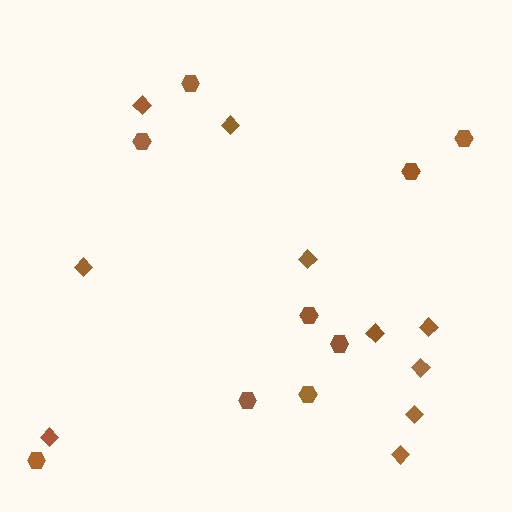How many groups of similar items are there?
There are 2 groups: one group of diamonds (10) and one group of hexagons (9).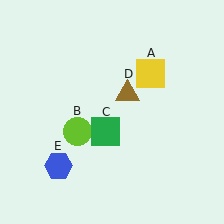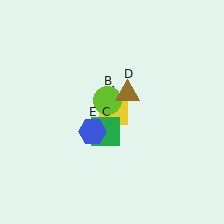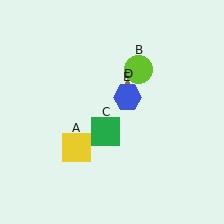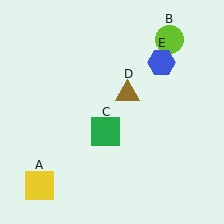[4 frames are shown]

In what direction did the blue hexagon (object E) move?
The blue hexagon (object E) moved up and to the right.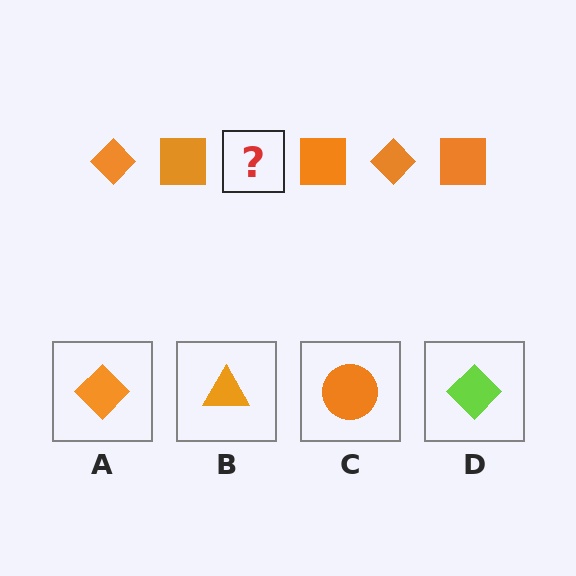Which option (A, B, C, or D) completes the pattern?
A.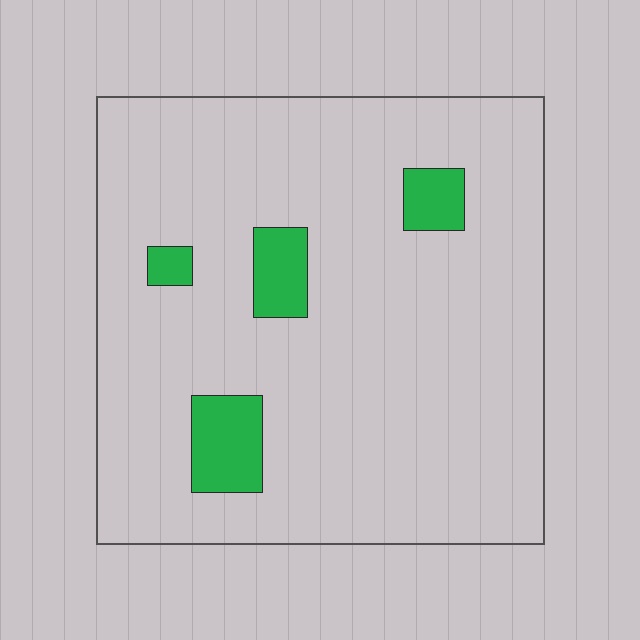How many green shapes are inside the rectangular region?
4.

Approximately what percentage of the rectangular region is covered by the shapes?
Approximately 10%.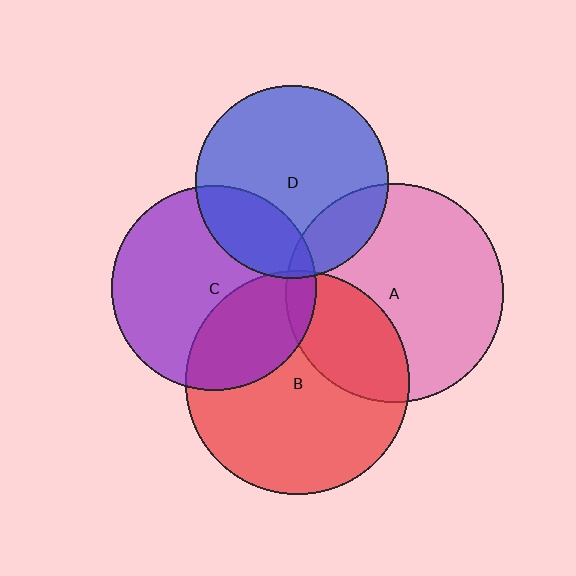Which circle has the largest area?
Circle B (red).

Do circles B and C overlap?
Yes.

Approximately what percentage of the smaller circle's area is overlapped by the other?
Approximately 30%.